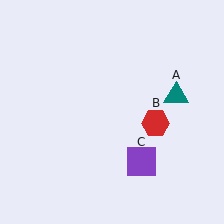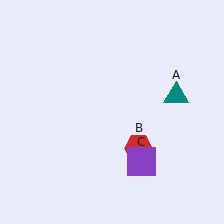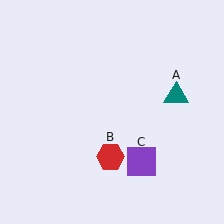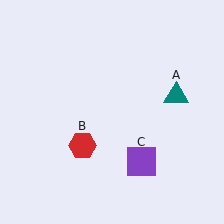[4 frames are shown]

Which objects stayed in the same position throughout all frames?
Teal triangle (object A) and purple square (object C) remained stationary.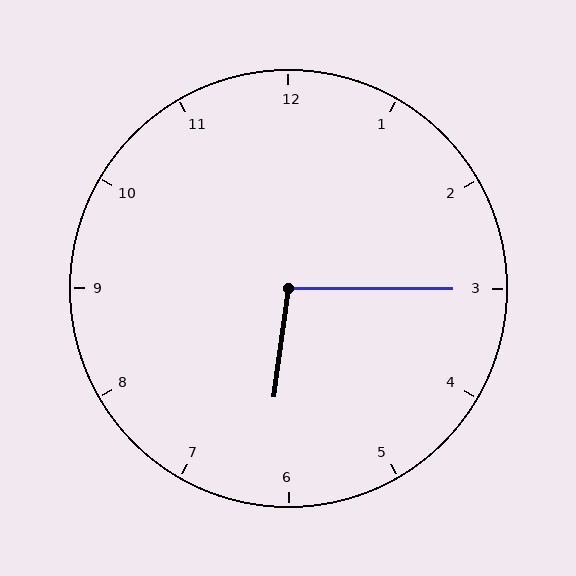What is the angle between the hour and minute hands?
Approximately 98 degrees.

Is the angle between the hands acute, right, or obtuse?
It is obtuse.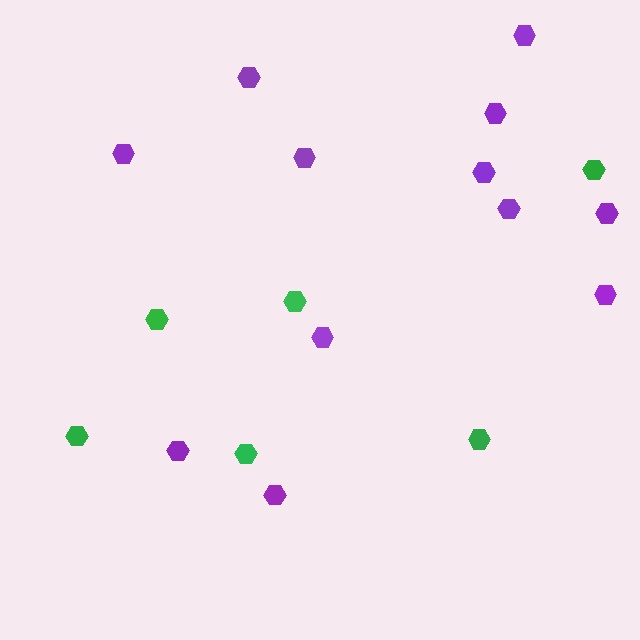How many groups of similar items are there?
There are 2 groups: one group of green hexagons (6) and one group of purple hexagons (12).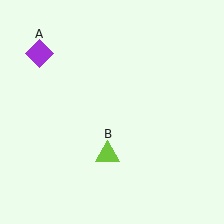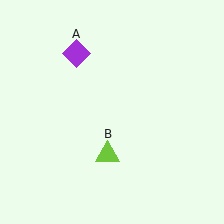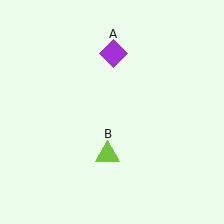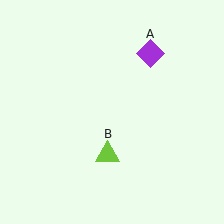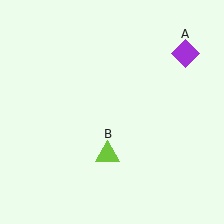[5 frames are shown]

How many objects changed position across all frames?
1 object changed position: purple diamond (object A).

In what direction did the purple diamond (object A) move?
The purple diamond (object A) moved right.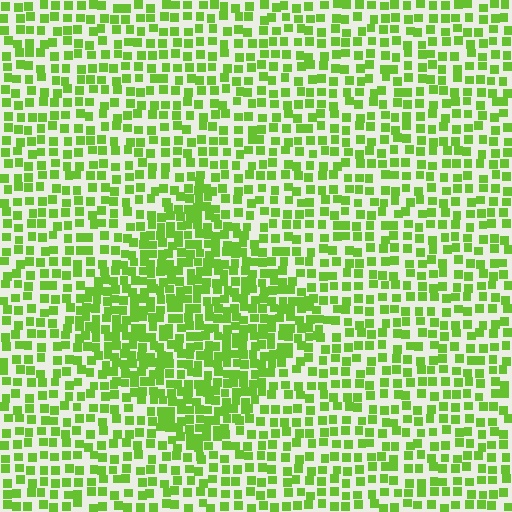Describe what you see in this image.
The image contains small lime elements arranged at two different densities. A diamond-shaped region is visible where the elements are more densely packed than the surrounding area.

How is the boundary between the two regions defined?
The boundary is defined by a change in element density (approximately 1.7x ratio). All elements are the same color, size, and shape.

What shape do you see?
I see a diamond.